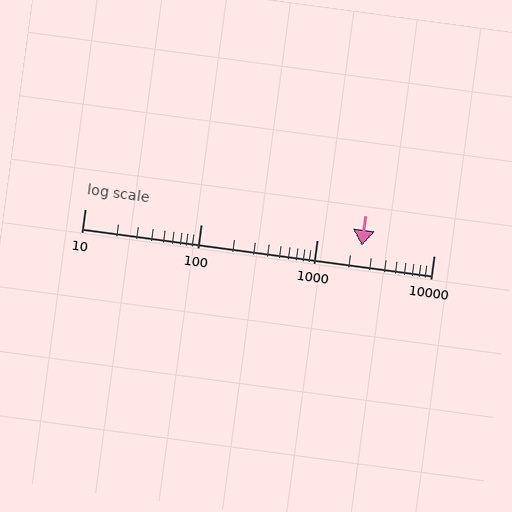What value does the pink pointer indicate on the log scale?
The pointer indicates approximately 2400.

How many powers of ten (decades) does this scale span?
The scale spans 3 decades, from 10 to 10000.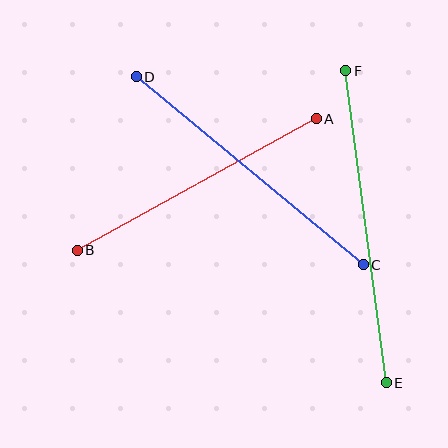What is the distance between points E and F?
The distance is approximately 315 pixels.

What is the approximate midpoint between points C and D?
The midpoint is at approximately (250, 171) pixels.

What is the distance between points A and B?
The distance is approximately 273 pixels.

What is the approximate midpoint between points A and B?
The midpoint is at approximately (197, 184) pixels.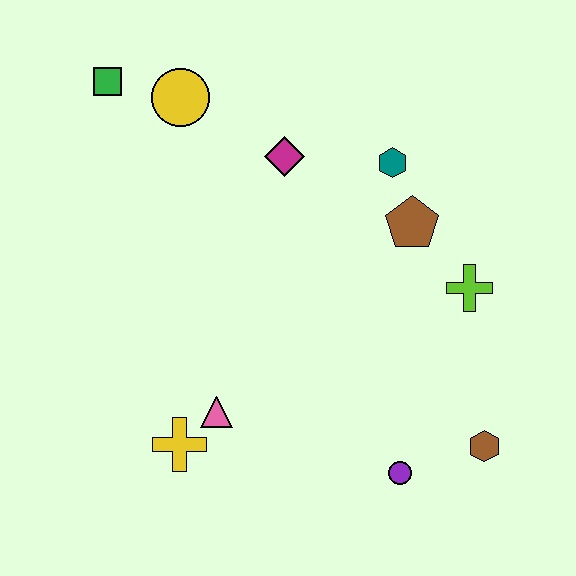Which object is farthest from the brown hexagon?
The green square is farthest from the brown hexagon.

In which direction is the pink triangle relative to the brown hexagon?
The pink triangle is to the left of the brown hexagon.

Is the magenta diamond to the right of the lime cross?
No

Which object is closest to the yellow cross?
The pink triangle is closest to the yellow cross.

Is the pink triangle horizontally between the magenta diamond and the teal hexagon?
No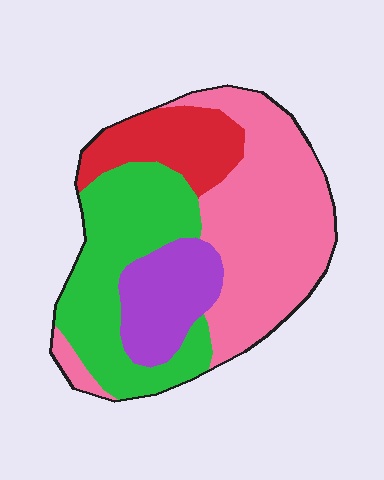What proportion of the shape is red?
Red covers about 15% of the shape.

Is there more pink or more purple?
Pink.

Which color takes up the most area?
Pink, at roughly 40%.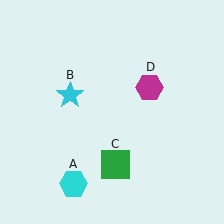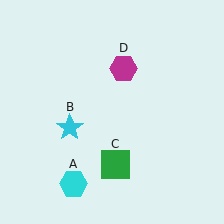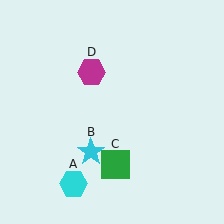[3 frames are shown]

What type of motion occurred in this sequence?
The cyan star (object B), magenta hexagon (object D) rotated counterclockwise around the center of the scene.